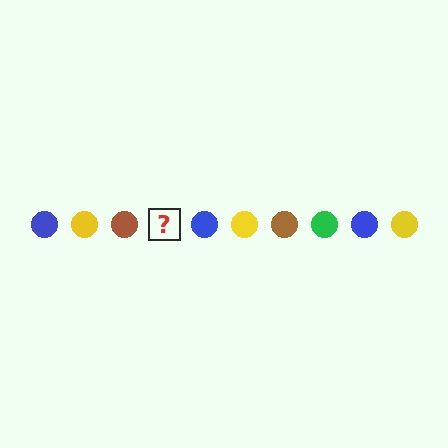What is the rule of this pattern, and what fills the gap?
The rule is that the pattern cycles through blue, yellow, brown, green circles. The gap should be filled with a green circle.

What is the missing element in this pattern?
The missing element is a green circle.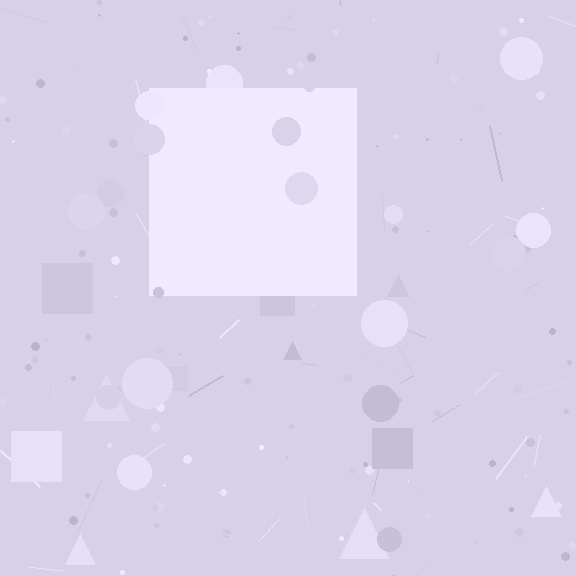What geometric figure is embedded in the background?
A square is embedded in the background.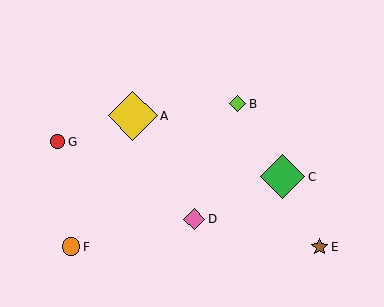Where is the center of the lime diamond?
The center of the lime diamond is at (238, 104).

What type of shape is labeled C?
Shape C is a green diamond.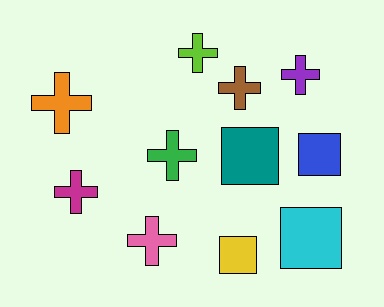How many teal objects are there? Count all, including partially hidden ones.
There is 1 teal object.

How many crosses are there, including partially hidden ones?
There are 7 crosses.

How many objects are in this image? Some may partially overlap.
There are 11 objects.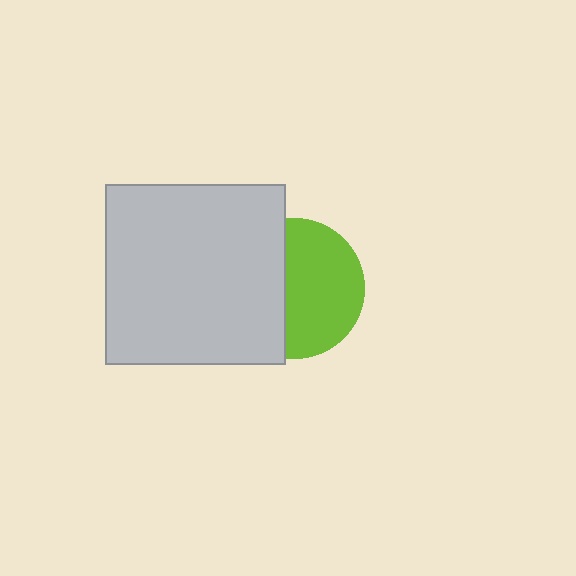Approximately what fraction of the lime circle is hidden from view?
Roughly 42% of the lime circle is hidden behind the light gray square.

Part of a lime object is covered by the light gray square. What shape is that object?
It is a circle.